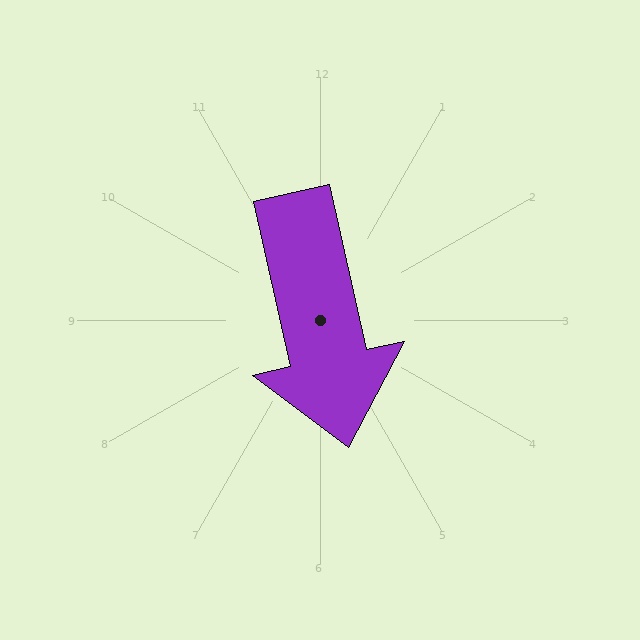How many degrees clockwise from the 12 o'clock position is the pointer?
Approximately 167 degrees.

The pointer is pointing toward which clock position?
Roughly 6 o'clock.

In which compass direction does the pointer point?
South.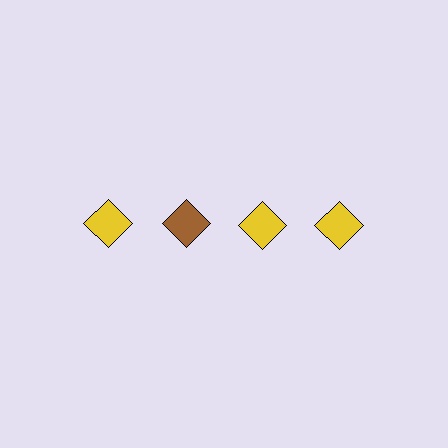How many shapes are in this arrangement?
There are 4 shapes arranged in a grid pattern.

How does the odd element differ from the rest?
It has a different color: brown instead of yellow.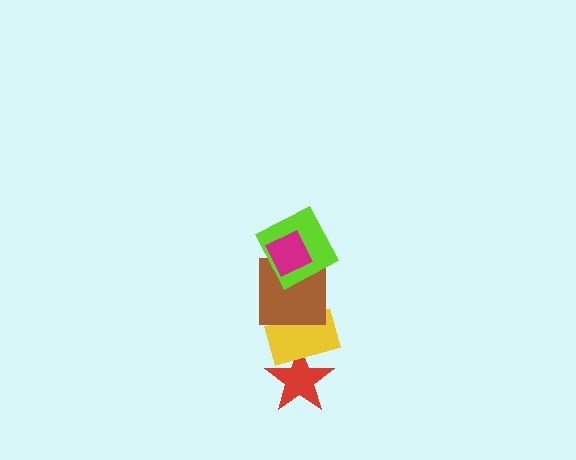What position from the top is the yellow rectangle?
The yellow rectangle is 4th from the top.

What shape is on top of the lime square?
The magenta diamond is on top of the lime square.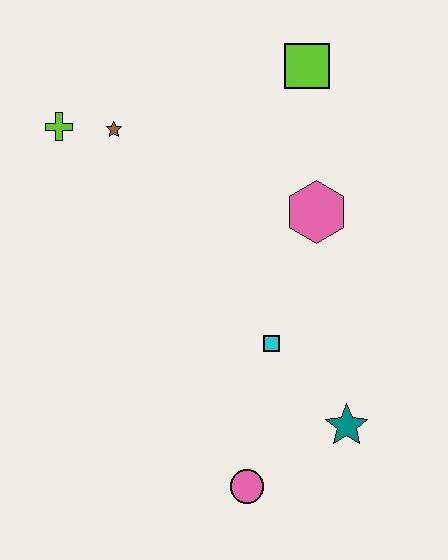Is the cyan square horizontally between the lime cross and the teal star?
Yes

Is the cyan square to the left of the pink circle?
No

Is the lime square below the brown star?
No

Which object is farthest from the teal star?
The lime cross is farthest from the teal star.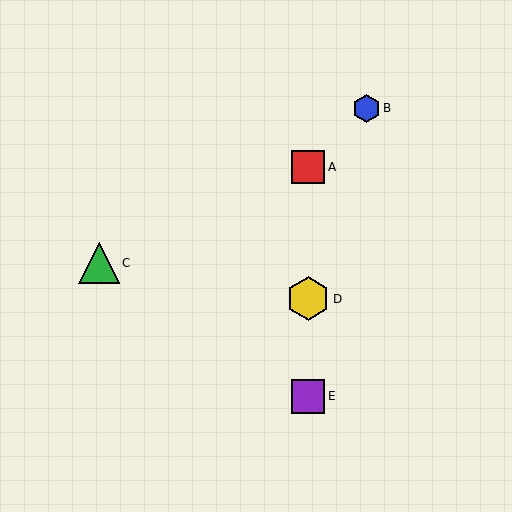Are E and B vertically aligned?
No, E is at x≈308 and B is at x≈366.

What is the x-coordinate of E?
Object E is at x≈308.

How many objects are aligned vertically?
3 objects (A, D, E) are aligned vertically.